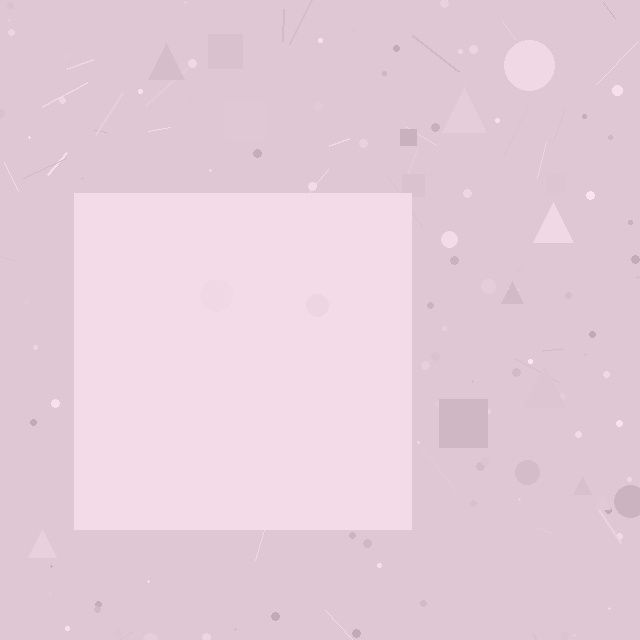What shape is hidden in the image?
A square is hidden in the image.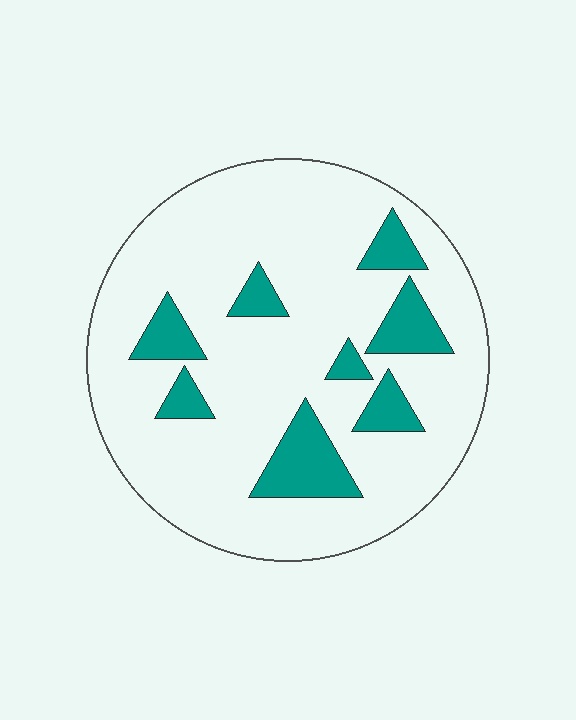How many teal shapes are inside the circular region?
8.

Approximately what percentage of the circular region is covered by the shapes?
Approximately 15%.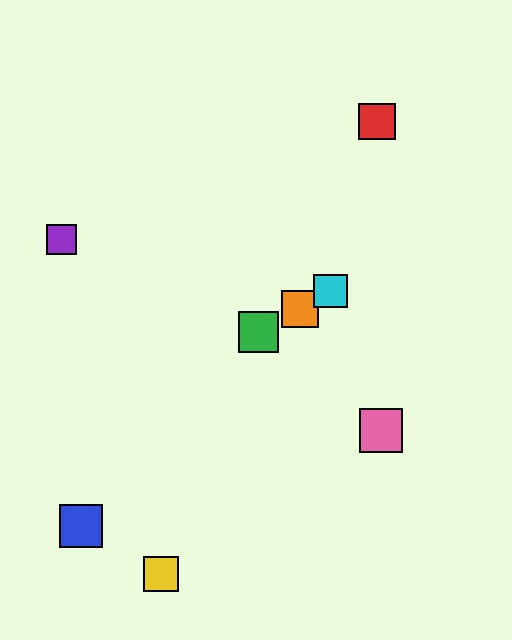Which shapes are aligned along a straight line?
The green square, the orange square, the cyan square are aligned along a straight line.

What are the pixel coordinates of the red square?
The red square is at (377, 121).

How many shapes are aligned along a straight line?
3 shapes (the green square, the orange square, the cyan square) are aligned along a straight line.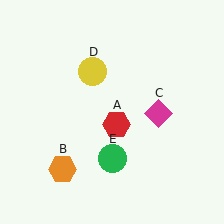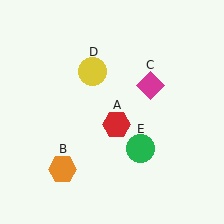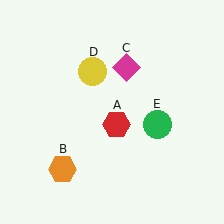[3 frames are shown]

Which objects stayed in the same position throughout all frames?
Red hexagon (object A) and orange hexagon (object B) and yellow circle (object D) remained stationary.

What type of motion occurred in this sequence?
The magenta diamond (object C), green circle (object E) rotated counterclockwise around the center of the scene.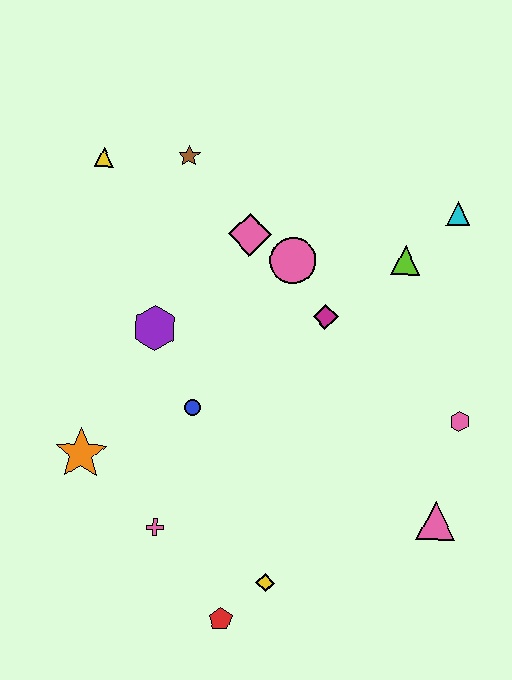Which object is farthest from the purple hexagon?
The pink triangle is farthest from the purple hexagon.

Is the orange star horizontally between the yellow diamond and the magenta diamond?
No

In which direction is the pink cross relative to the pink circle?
The pink cross is below the pink circle.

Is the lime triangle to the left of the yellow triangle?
No